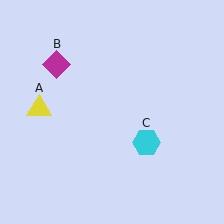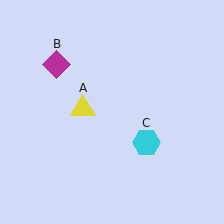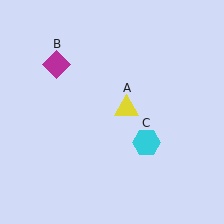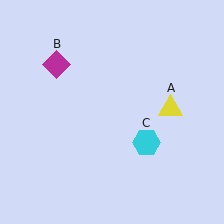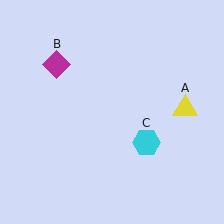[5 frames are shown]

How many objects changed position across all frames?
1 object changed position: yellow triangle (object A).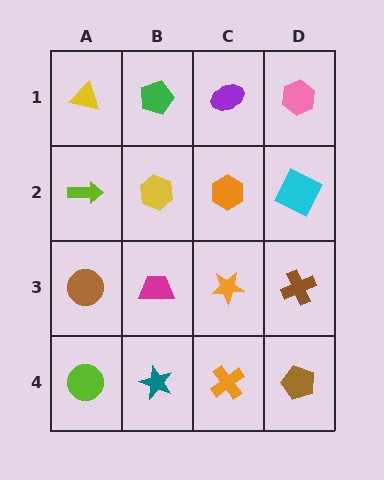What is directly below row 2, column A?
A brown circle.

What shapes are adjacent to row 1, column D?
A cyan square (row 2, column D), a purple ellipse (row 1, column C).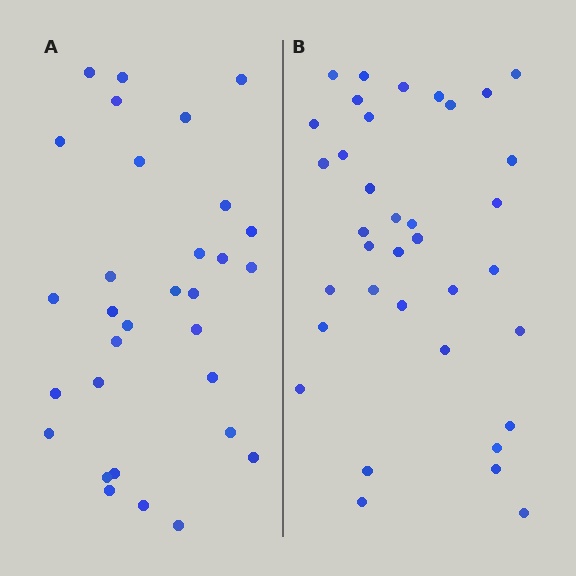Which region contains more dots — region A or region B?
Region B (the right region) has more dots.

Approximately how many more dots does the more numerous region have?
Region B has about 5 more dots than region A.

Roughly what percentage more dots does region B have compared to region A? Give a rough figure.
About 15% more.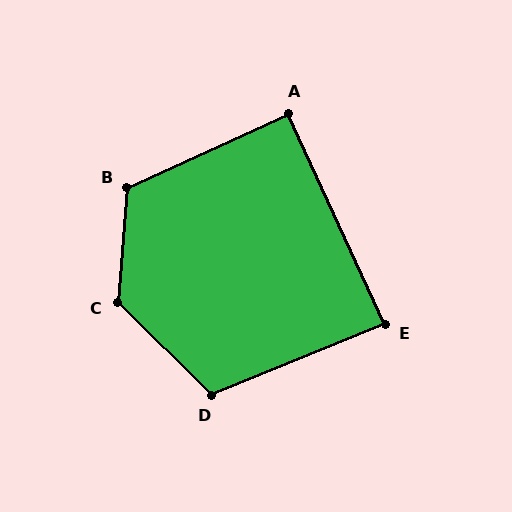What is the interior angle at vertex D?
Approximately 113 degrees (obtuse).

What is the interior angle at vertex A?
Approximately 90 degrees (approximately right).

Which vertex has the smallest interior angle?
E, at approximately 88 degrees.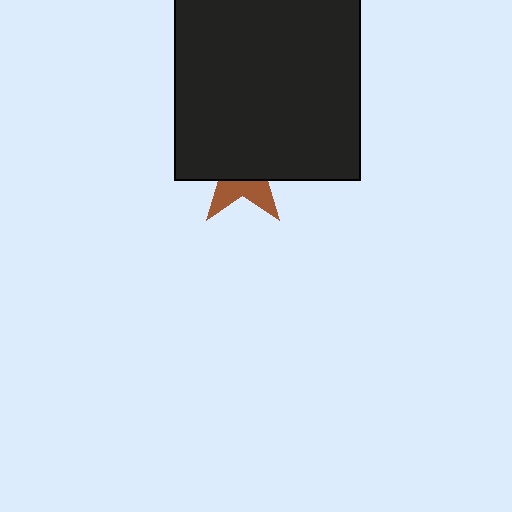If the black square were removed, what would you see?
You would see the complete brown star.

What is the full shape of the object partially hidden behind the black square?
The partially hidden object is a brown star.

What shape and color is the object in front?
The object in front is a black square.